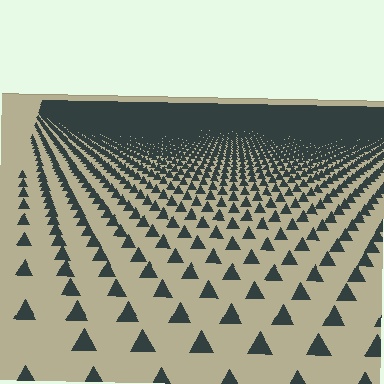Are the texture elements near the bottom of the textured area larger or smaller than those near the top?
Larger. Near the bottom, elements are closer to the viewer and appear at a bigger on-screen size.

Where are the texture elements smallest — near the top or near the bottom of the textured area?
Near the top.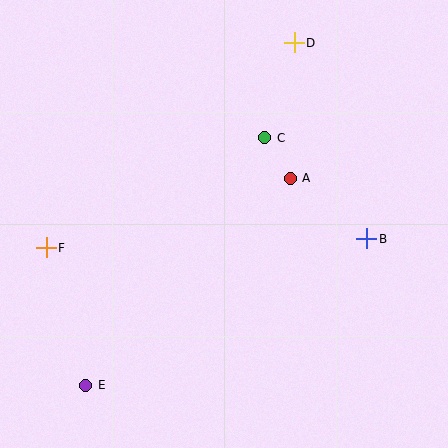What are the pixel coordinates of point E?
Point E is at (86, 385).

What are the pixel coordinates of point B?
Point B is at (367, 239).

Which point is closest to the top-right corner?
Point D is closest to the top-right corner.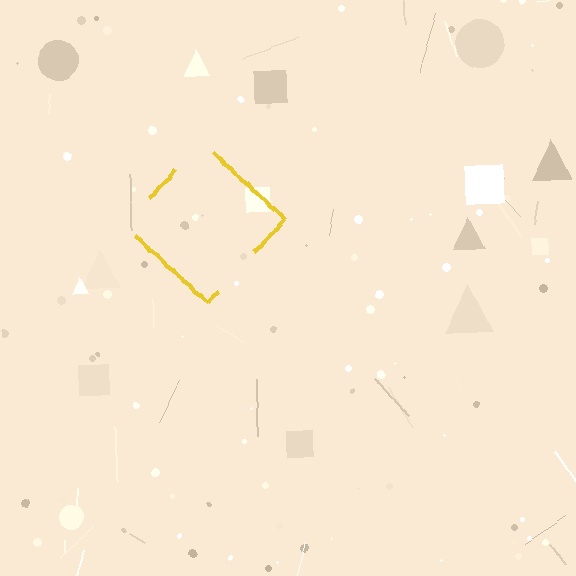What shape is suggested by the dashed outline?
The dashed outline suggests a diamond.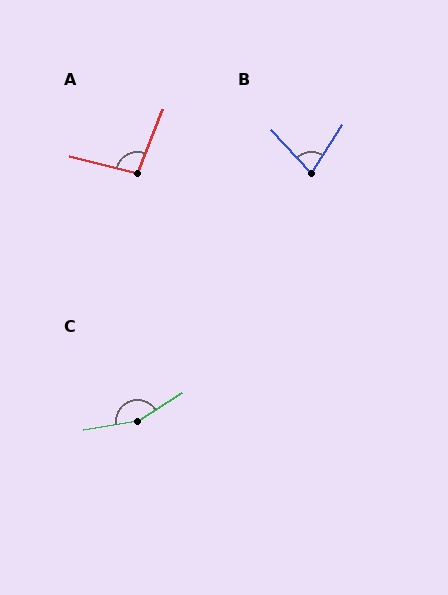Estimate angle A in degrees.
Approximately 97 degrees.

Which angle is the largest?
C, at approximately 157 degrees.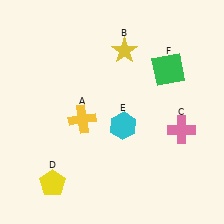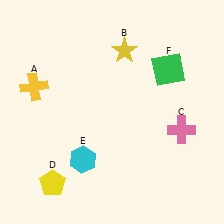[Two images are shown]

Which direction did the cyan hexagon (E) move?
The cyan hexagon (E) moved left.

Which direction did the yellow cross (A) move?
The yellow cross (A) moved left.